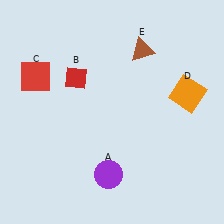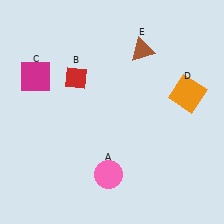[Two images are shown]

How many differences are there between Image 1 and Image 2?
There are 2 differences between the two images.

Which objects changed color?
A changed from purple to pink. C changed from red to magenta.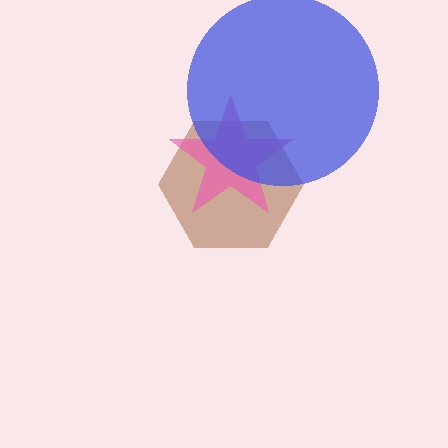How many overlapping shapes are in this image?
There are 3 overlapping shapes in the image.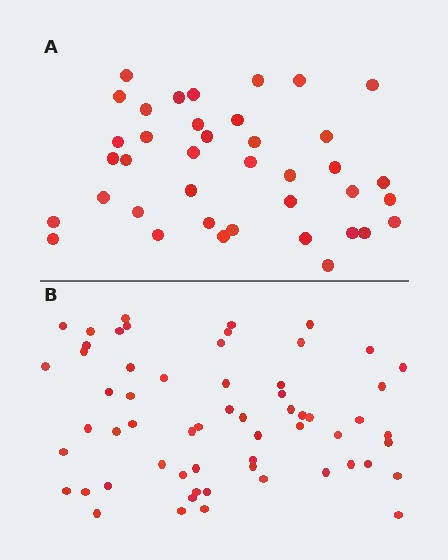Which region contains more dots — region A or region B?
Region B (the bottom region) has more dots.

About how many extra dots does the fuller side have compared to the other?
Region B has approximately 20 more dots than region A.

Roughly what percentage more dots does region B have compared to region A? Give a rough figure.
About 55% more.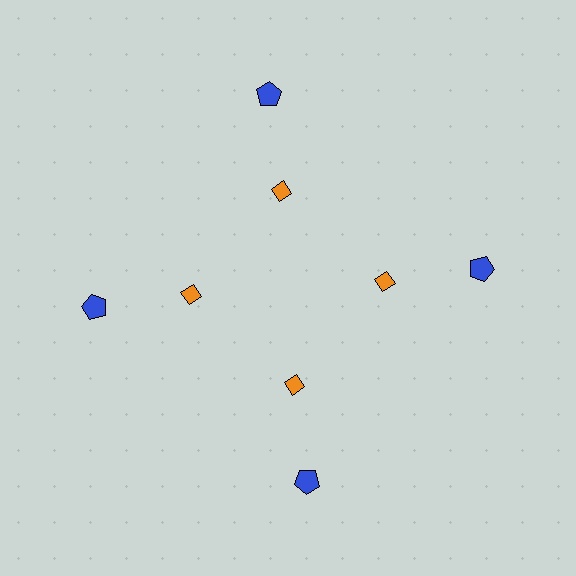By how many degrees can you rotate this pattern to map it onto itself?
The pattern maps onto itself every 90 degrees of rotation.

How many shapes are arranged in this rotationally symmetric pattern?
There are 8 shapes, arranged in 4 groups of 2.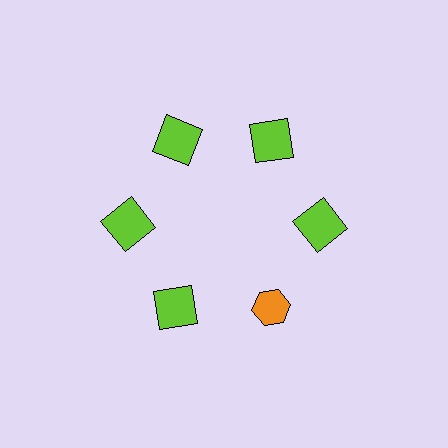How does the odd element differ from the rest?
It differs in both color (orange instead of lime) and shape (hexagon instead of square).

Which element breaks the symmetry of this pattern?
The orange hexagon at roughly the 5 o'clock position breaks the symmetry. All other shapes are lime squares.